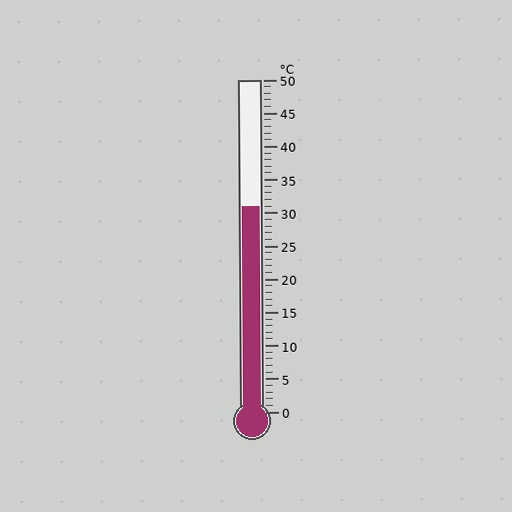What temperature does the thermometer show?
The thermometer shows approximately 31°C.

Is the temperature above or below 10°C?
The temperature is above 10°C.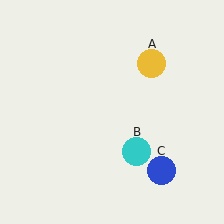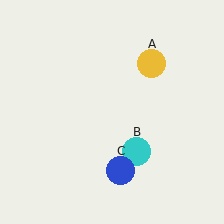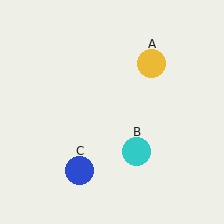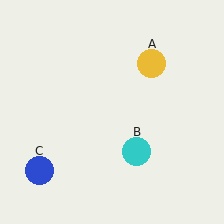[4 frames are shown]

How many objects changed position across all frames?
1 object changed position: blue circle (object C).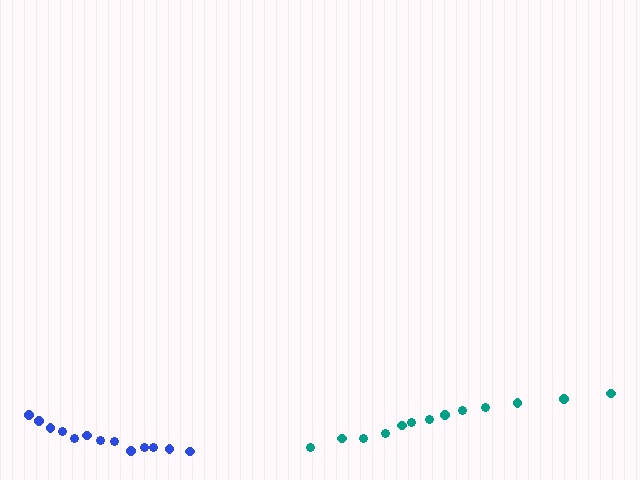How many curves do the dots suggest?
There are 2 distinct paths.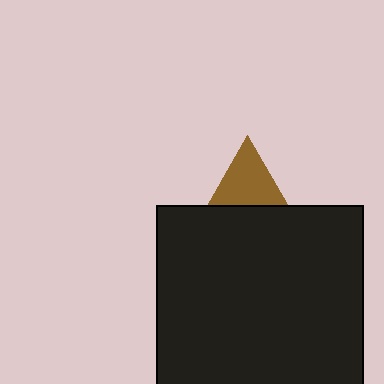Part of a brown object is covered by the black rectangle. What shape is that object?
It is a triangle.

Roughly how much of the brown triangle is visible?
About half of it is visible (roughly 49%).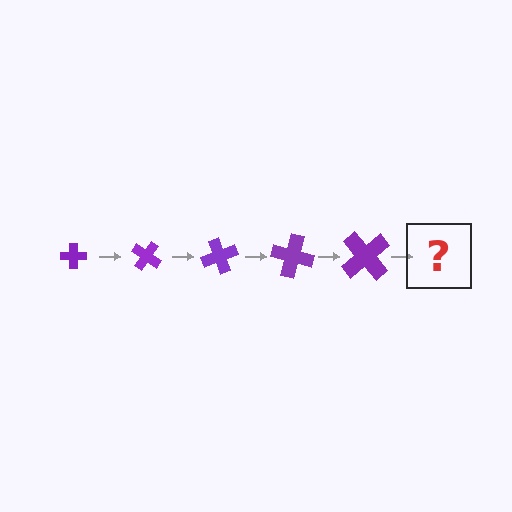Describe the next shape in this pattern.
It should be a cross, larger than the previous one and rotated 175 degrees from the start.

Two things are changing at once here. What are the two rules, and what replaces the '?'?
The two rules are that the cross grows larger each step and it rotates 35 degrees each step. The '?' should be a cross, larger than the previous one and rotated 175 degrees from the start.